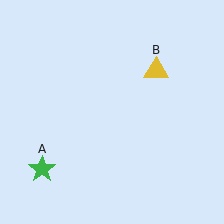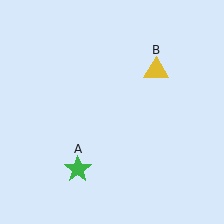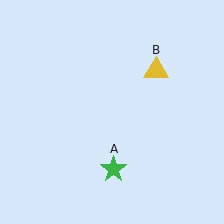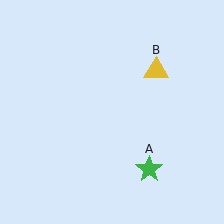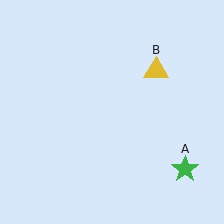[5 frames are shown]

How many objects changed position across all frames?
1 object changed position: green star (object A).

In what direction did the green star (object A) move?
The green star (object A) moved right.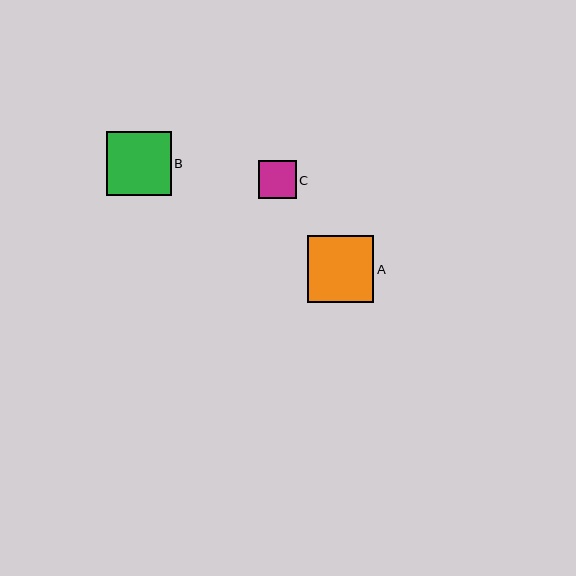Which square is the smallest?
Square C is the smallest with a size of approximately 38 pixels.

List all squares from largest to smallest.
From largest to smallest: A, B, C.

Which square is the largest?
Square A is the largest with a size of approximately 66 pixels.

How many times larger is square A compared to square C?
Square A is approximately 1.7 times the size of square C.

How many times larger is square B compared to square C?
Square B is approximately 1.7 times the size of square C.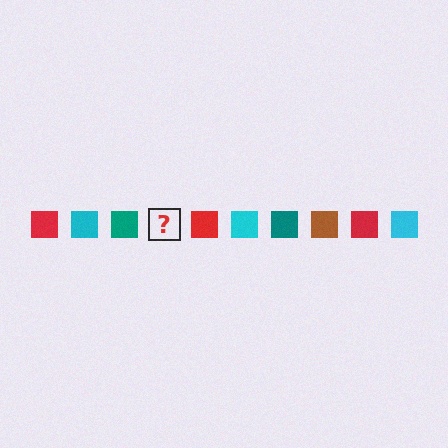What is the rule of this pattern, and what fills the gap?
The rule is that the pattern cycles through red, cyan, teal, brown squares. The gap should be filled with a brown square.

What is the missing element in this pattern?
The missing element is a brown square.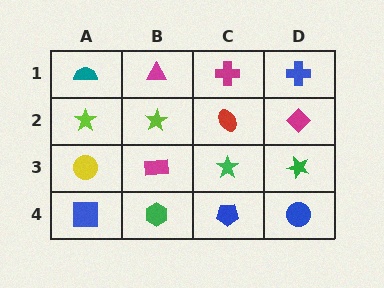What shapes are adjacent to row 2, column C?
A magenta cross (row 1, column C), a green star (row 3, column C), a lime star (row 2, column B), a magenta diamond (row 2, column D).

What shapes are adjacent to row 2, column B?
A magenta triangle (row 1, column B), a magenta rectangle (row 3, column B), a lime star (row 2, column A), a red ellipse (row 2, column C).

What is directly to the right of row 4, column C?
A blue circle.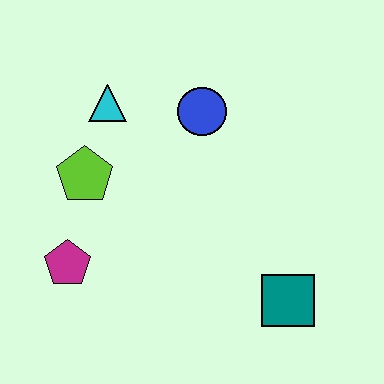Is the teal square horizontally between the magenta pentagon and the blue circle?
No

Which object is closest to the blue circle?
The cyan triangle is closest to the blue circle.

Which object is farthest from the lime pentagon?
The teal square is farthest from the lime pentagon.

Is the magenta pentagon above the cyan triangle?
No